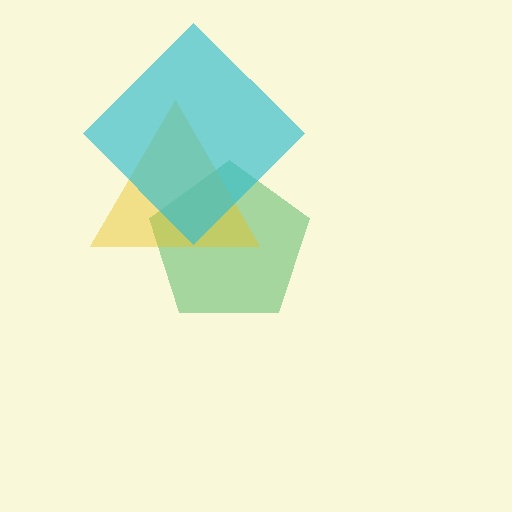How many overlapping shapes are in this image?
There are 3 overlapping shapes in the image.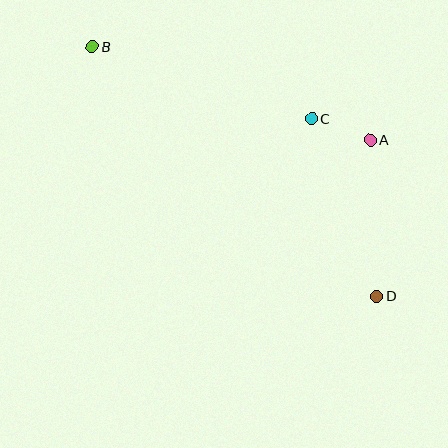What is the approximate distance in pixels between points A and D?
The distance between A and D is approximately 157 pixels.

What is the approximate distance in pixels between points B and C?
The distance between B and C is approximately 231 pixels.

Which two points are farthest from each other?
Points B and D are farthest from each other.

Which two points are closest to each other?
Points A and C are closest to each other.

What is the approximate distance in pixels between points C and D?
The distance between C and D is approximately 189 pixels.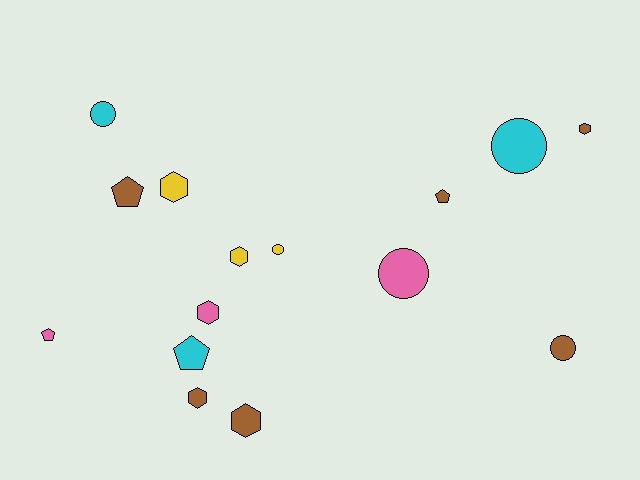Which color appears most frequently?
Brown, with 6 objects.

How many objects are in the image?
There are 15 objects.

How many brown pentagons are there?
There are 2 brown pentagons.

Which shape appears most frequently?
Hexagon, with 6 objects.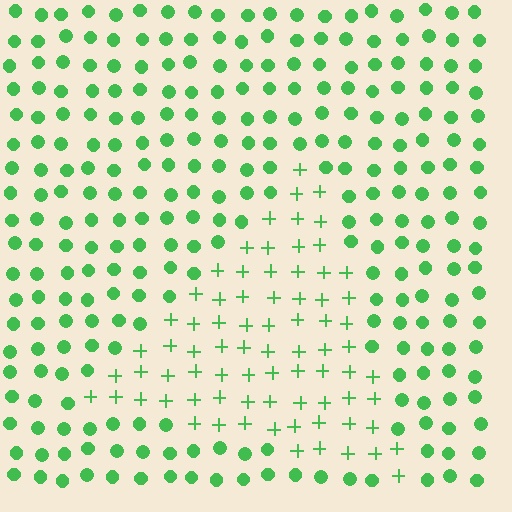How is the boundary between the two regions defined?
The boundary is defined by a change in element shape: plus signs inside vs. circles outside. All elements share the same color and spacing.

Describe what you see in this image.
The image is filled with small green elements arranged in a uniform grid. A triangle-shaped region contains plus signs, while the surrounding area contains circles. The boundary is defined purely by the change in element shape.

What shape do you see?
I see a triangle.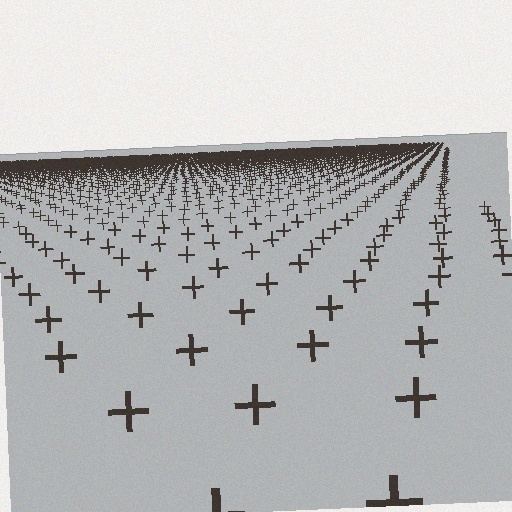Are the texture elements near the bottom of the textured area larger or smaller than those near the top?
Larger. Near the bottom, elements are closer to the viewer and appear at a bigger on-screen size.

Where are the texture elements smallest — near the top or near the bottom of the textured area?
Near the top.